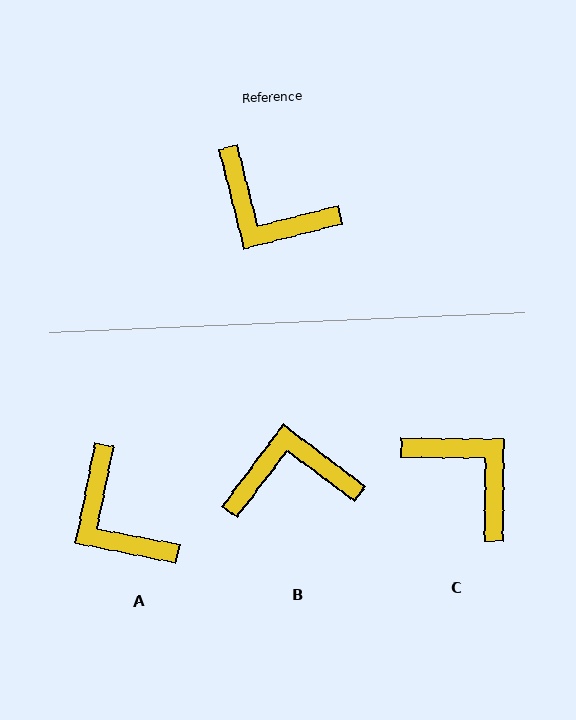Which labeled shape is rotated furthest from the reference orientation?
C, about 165 degrees away.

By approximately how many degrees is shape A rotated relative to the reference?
Approximately 25 degrees clockwise.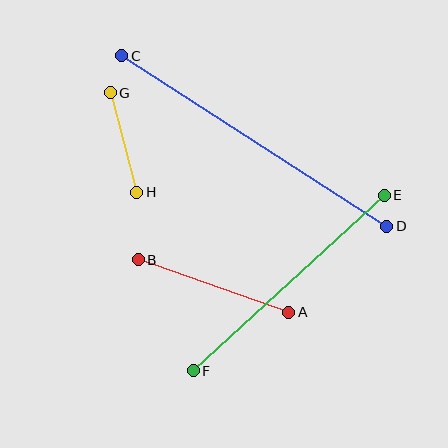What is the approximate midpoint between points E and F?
The midpoint is at approximately (289, 283) pixels.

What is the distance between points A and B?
The distance is approximately 160 pixels.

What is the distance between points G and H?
The distance is approximately 103 pixels.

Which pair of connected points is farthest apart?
Points C and D are farthest apart.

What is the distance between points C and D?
The distance is approximately 315 pixels.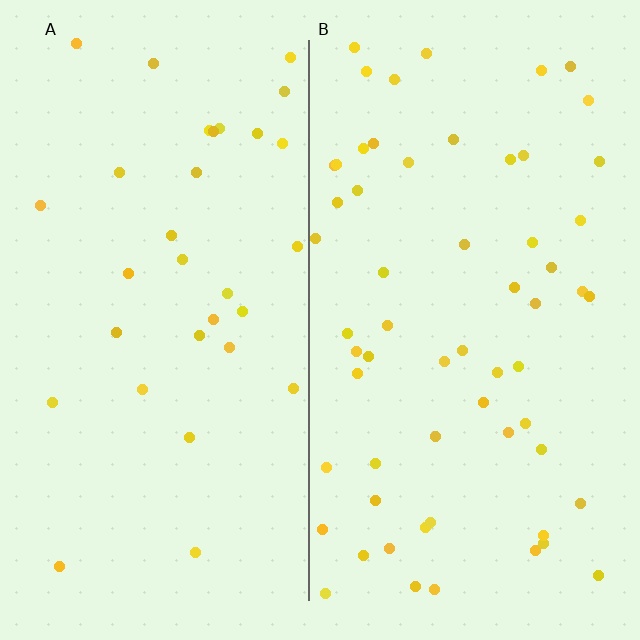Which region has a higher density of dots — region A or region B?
B (the right).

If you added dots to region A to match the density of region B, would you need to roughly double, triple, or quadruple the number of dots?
Approximately double.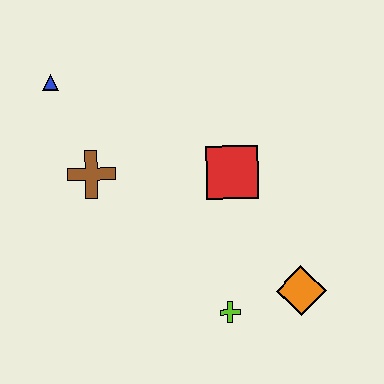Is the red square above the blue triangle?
No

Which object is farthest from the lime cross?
The blue triangle is farthest from the lime cross.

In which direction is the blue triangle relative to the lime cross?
The blue triangle is above the lime cross.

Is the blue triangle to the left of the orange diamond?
Yes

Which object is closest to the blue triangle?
The brown cross is closest to the blue triangle.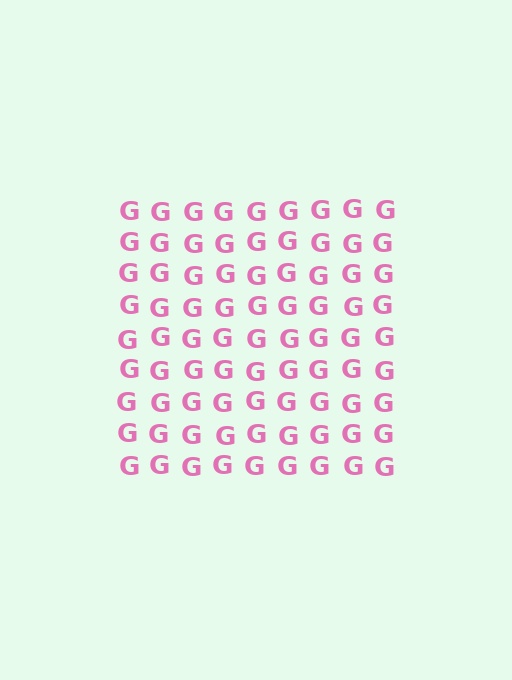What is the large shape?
The large shape is a square.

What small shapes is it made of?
It is made of small letter G's.